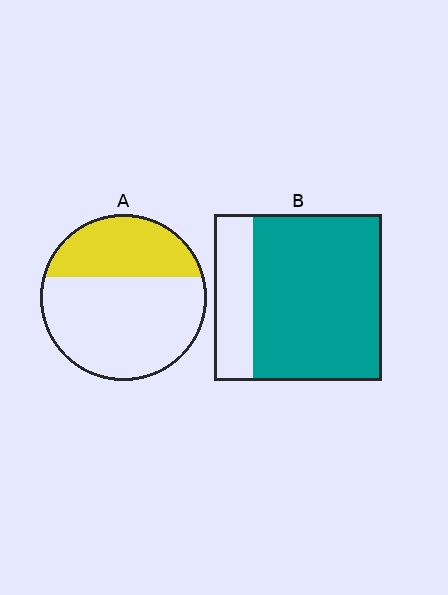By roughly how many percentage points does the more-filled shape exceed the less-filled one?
By roughly 40 percentage points (B over A).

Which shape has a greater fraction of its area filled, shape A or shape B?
Shape B.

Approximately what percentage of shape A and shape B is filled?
A is approximately 35% and B is approximately 75%.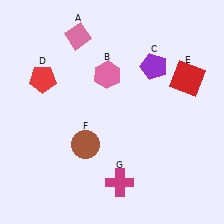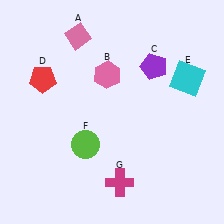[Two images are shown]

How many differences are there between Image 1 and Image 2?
There are 2 differences between the two images.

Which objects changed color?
E changed from red to cyan. F changed from brown to lime.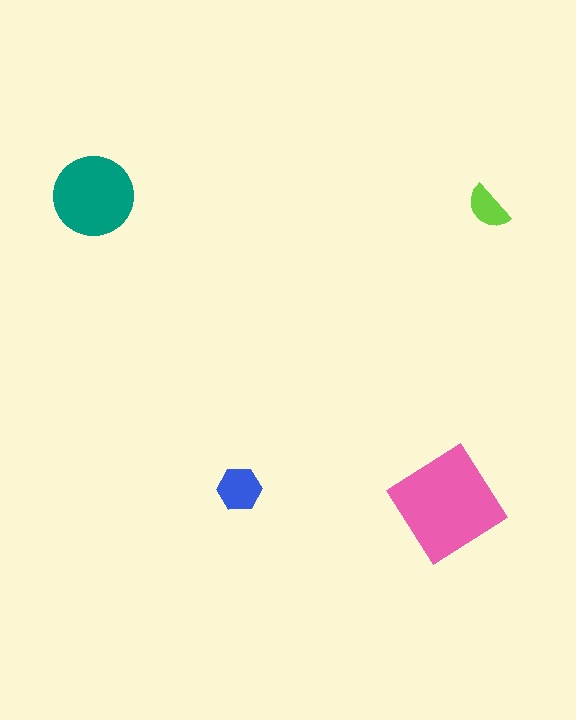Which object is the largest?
The pink diamond.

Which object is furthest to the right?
The lime semicircle is rightmost.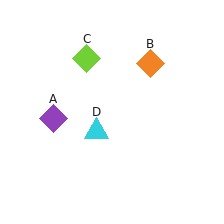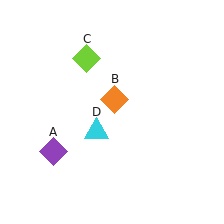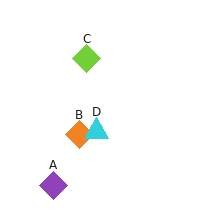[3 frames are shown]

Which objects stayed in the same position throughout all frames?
Lime diamond (object C) and cyan triangle (object D) remained stationary.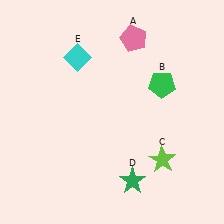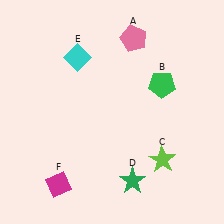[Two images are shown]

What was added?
A magenta diamond (F) was added in Image 2.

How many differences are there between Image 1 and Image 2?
There is 1 difference between the two images.